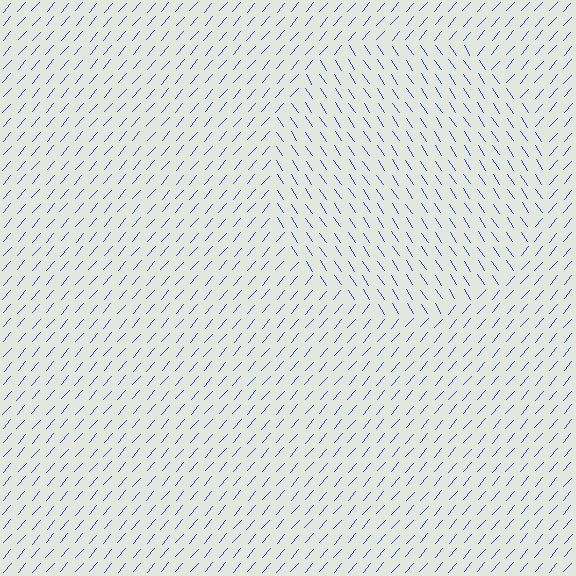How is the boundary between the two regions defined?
The boundary is defined purely by a change in line orientation (approximately 75 degrees difference). All lines are the same color and thickness.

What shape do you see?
I see a circle.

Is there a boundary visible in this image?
Yes, there is a texture boundary formed by a change in line orientation.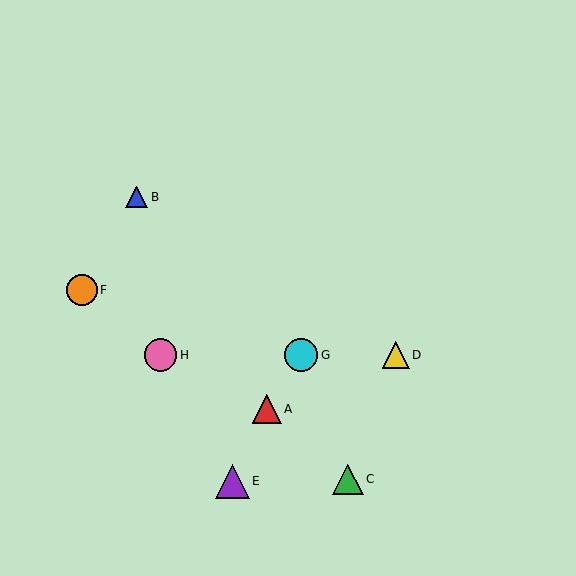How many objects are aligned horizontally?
3 objects (D, G, H) are aligned horizontally.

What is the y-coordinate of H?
Object H is at y≈355.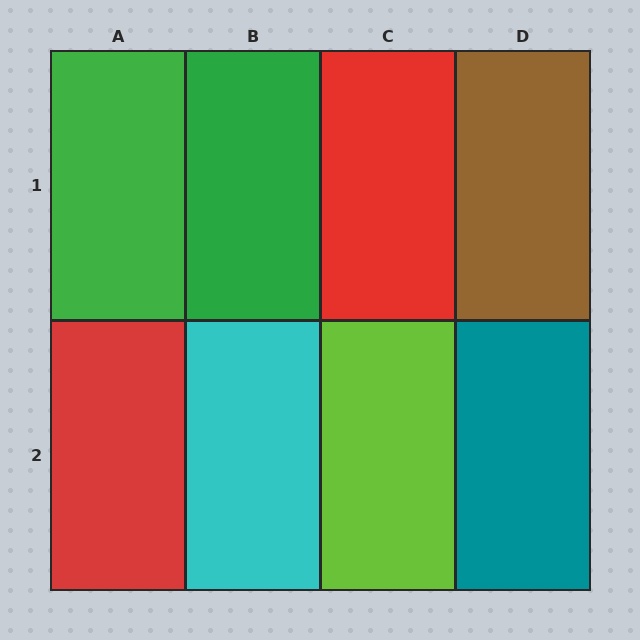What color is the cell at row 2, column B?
Cyan.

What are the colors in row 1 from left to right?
Green, green, red, brown.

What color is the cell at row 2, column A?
Red.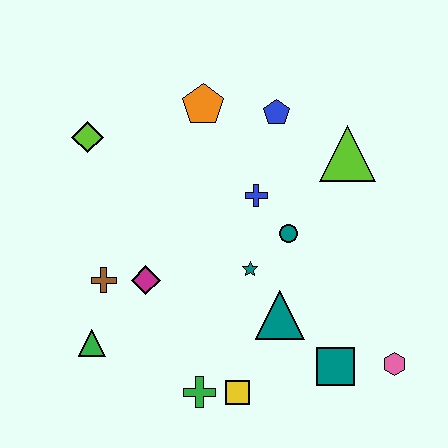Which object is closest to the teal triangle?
The teal star is closest to the teal triangle.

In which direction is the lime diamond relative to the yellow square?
The lime diamond is above the yellow square.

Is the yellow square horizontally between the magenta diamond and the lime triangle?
Yes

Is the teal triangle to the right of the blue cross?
Yes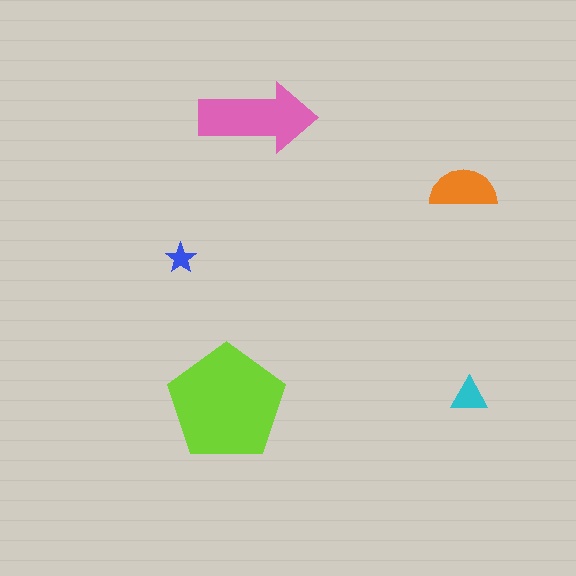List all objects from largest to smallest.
The lime pentagon, the pink arrow, the orange semicircle, the cyan triangle, the blue star.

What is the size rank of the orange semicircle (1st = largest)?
3rd.